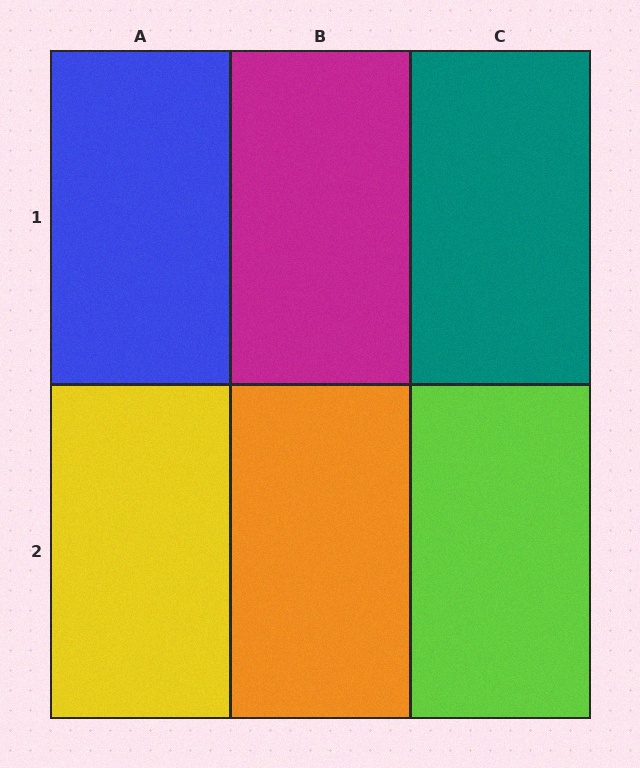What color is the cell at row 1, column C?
Teal.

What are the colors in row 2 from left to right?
Yellow, orange, lime.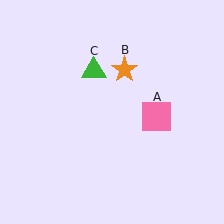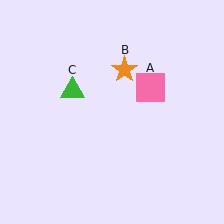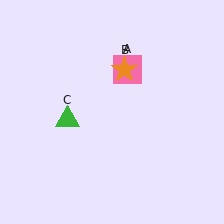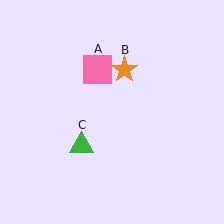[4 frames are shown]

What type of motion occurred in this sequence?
The pink square (object A), green triangle (object C) rotated counterclockwise around the center of the scene.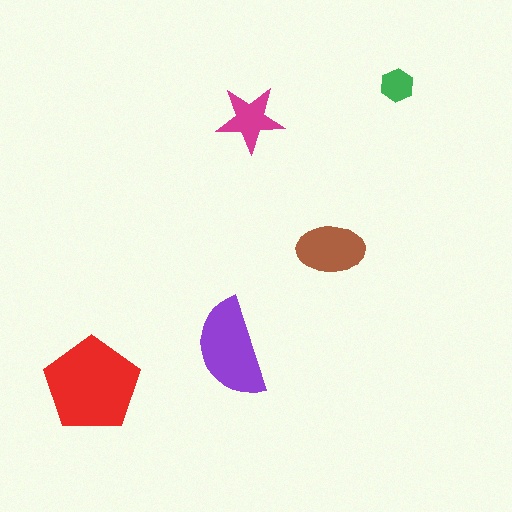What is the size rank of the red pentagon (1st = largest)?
1st.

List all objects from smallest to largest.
The green hexagon, the magenta star, the brown ellipse, the purple semicircle, the red pentagon.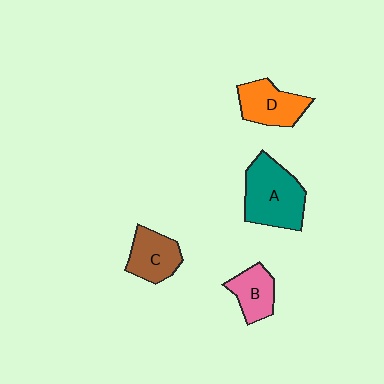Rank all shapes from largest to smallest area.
From largest to smallest: A (teal), D (orange), C (brown), B (pink).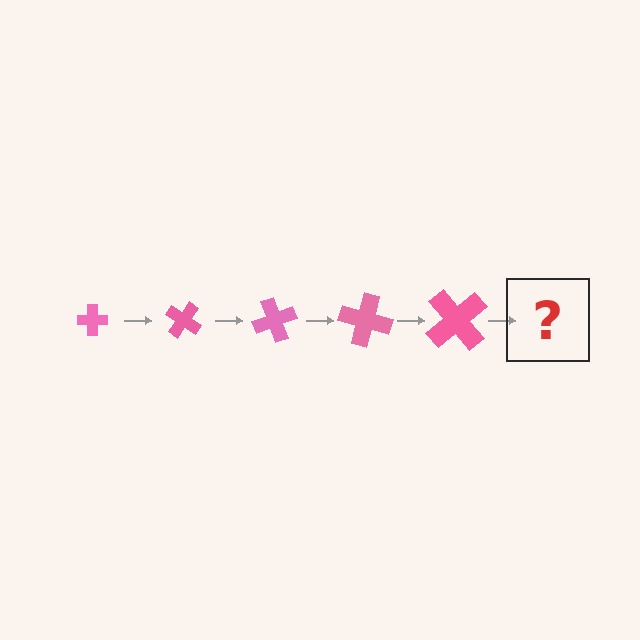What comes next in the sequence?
The next element should be a cross, larger than the previous one and rotated 175 degrees from the start.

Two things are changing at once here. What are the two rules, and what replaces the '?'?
The two rules are that the cross grows larger each step and it rotates 35 degrees each step. The '?' should be a cross, larger than the previous one and rotated 175 degrees from the start.